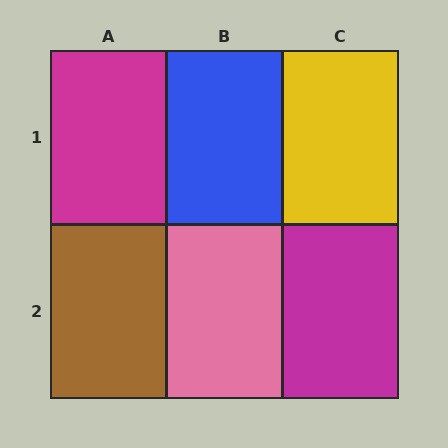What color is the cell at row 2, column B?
Pink.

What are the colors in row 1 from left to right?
Magenta, blue, yellow.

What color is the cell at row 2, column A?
Brown.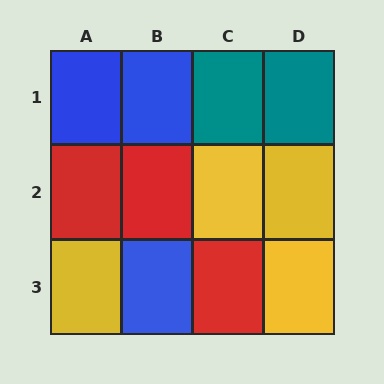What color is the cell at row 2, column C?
Yellow.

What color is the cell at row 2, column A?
Red.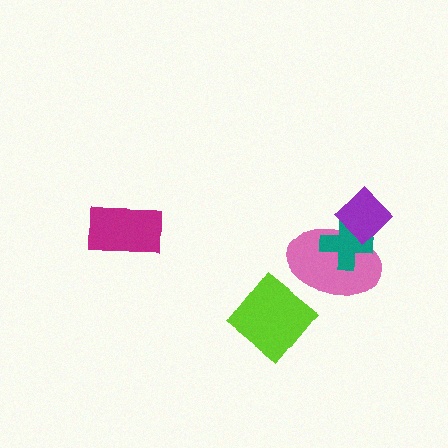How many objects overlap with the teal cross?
2 objects overlap with the teal cross.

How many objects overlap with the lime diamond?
1 object overlaps with the lime diamond.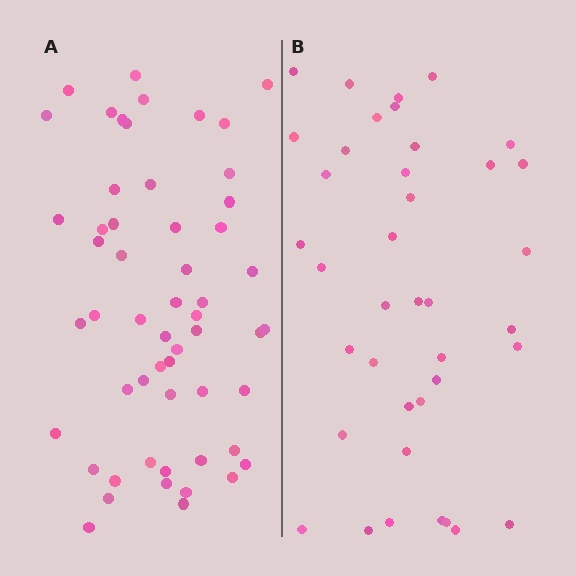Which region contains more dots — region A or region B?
Region A (the left region) has more dots.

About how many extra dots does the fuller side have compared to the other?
Region A has approximately 15 more dots than region B.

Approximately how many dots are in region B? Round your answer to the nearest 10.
About 40 dots. (The exact count is 39, which rounds to 40.)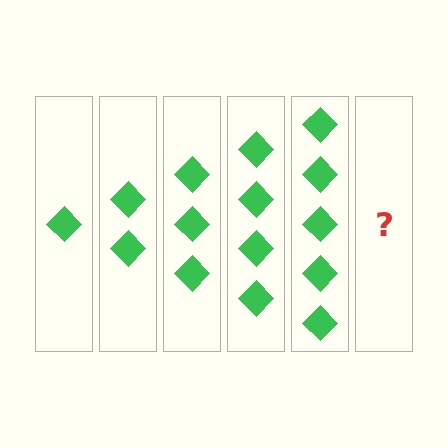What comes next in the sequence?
The next element should be 6 diamonds.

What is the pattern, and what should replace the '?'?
The pattern is that each step adds one more diamond. The '?' should be 6 diamonds.